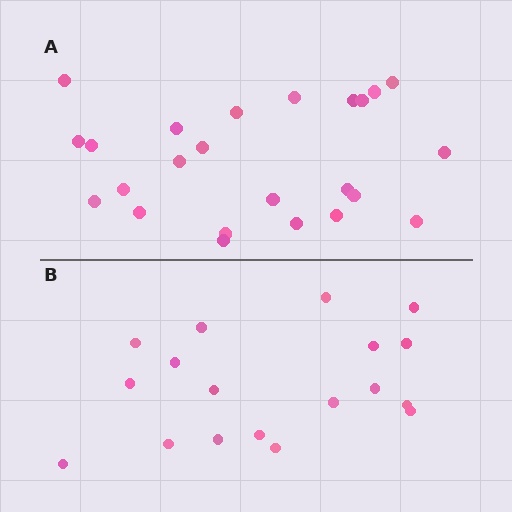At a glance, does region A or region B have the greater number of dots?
Region A (the top region) has more dots.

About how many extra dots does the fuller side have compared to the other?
Region A has about 6 more dots than region B.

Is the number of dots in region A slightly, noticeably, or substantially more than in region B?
Region A has noticeably more, but not dramatically so. The ratio is roughly 1.3 to 1.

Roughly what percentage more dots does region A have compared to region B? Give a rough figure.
About 35% more.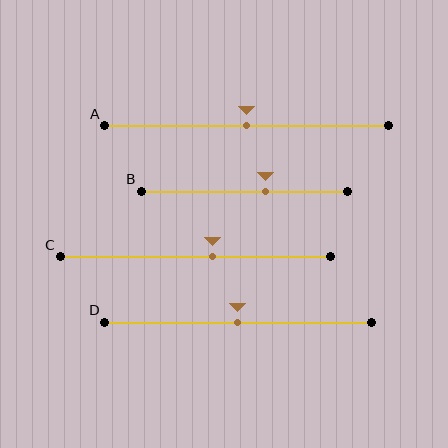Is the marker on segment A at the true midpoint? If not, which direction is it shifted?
Yes, the marker on segment A is at the true midpoint.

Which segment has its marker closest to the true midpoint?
Segment A has its marker closest to the true midpoint.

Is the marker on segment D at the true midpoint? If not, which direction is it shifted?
Yes, the marker on segment D is at the true midpoint.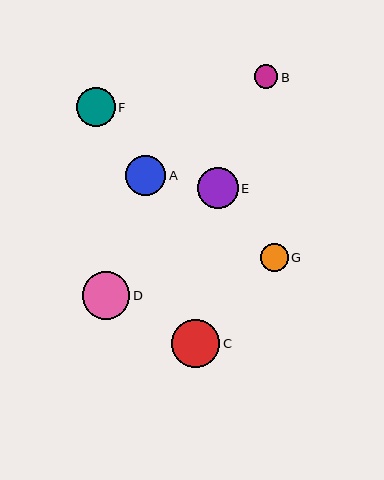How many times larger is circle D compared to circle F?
Circle D is approximately 1.2 times the size of circle F.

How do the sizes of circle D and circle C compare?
Circle D and circle C are approximately the same size.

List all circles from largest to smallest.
From largest to smallest: D, C, E, A, F, G, B.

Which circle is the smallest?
Circle B is the smallest with a size of approximately 23 pixels.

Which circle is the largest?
Circle D is the largest with a size of approximately 48 pixels.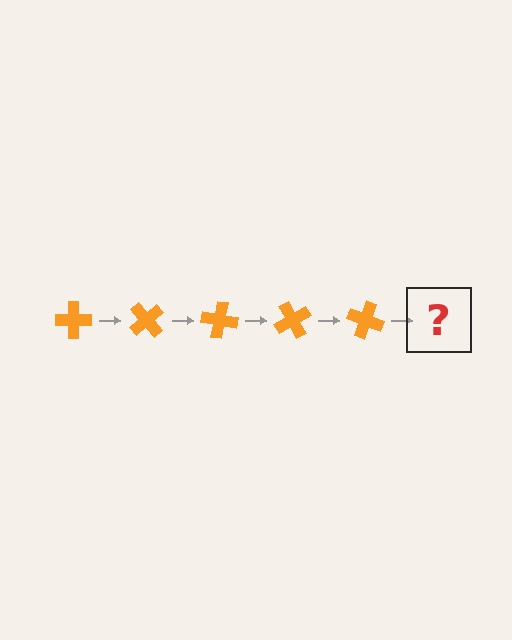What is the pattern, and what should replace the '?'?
The pattern is that the cross rotates 50 degrees each step. The '?' should be an orange cross rotated 250 degrees.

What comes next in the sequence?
The next element should be an orange cross rotated 250 degrees.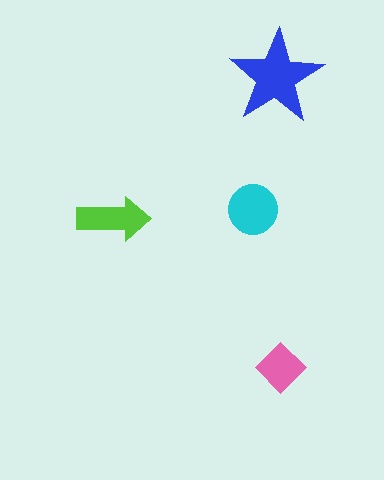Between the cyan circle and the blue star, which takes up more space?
The blue star.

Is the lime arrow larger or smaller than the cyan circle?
Smaller.